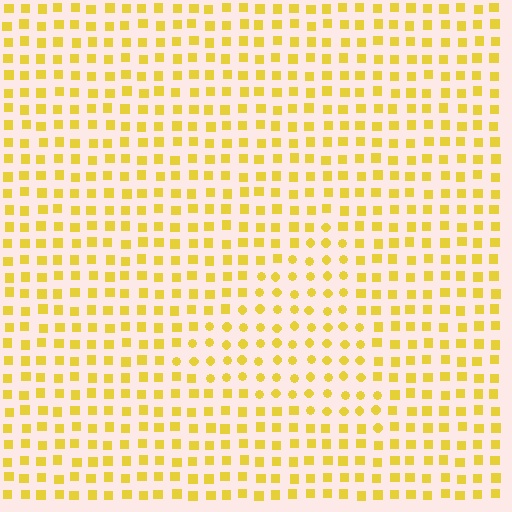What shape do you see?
I see a triangle.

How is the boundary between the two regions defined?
The boundary is defined by a change in element shape: circles inside vs. squares outside. All elements share the same color and spacing.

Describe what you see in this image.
The image is filled with small yellow elements arranged in a uniform grid. A triangle-shaped region contains circles, while the surrounding area contains squares. The boundary is defined purely by the change in element shape.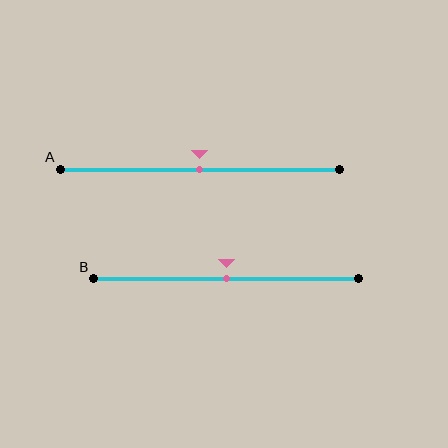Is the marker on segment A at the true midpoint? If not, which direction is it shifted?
Yes, the marker on segment A is at the true midpoint.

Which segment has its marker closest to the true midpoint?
Segment A has its marker closest to the true midpoint.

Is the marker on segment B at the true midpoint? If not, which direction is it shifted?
Yes, the marker on segment B is at the true midpoint.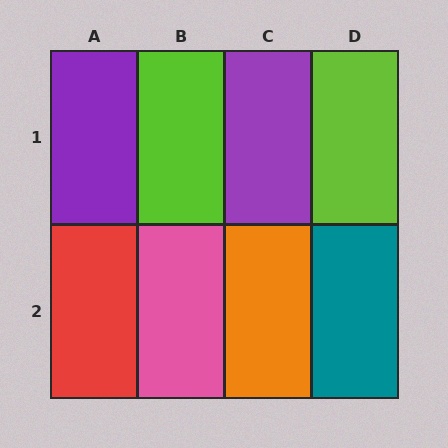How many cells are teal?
1 cell is teal.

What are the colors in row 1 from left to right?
Purple, lime, purple, lime.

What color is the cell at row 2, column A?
Red.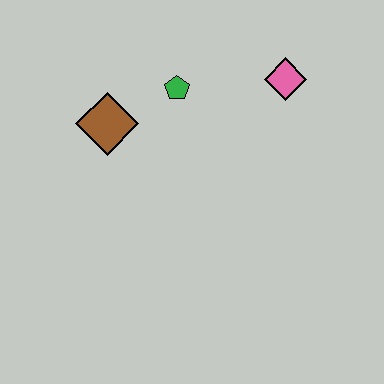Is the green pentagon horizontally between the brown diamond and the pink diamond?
Yes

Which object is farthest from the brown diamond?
The pink diamond is farthest from the brown diamond.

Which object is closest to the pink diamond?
The green pentagon is closest to the pink diamond.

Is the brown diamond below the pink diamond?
Yes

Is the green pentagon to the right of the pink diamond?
No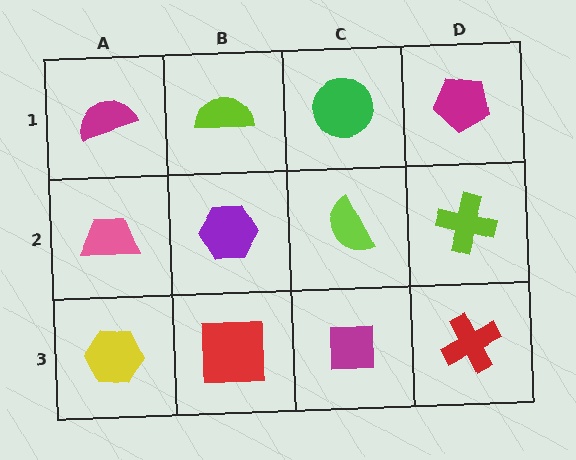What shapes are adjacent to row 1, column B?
A purple hexagon (row 2, column B), a magenta semicircle (row 1, column A), a green circle (row 1, column C).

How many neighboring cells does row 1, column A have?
2.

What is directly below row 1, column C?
A lime semicircle.